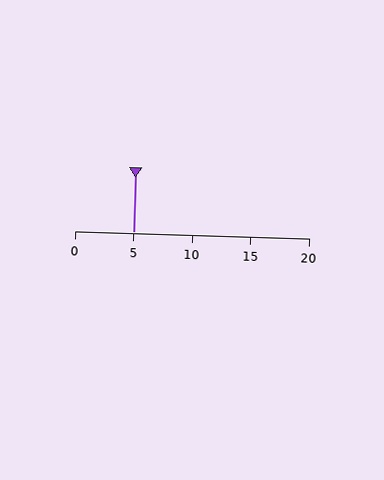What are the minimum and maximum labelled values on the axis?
The axis runs from 0 to 20.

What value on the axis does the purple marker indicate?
The marker indicates approximately 5.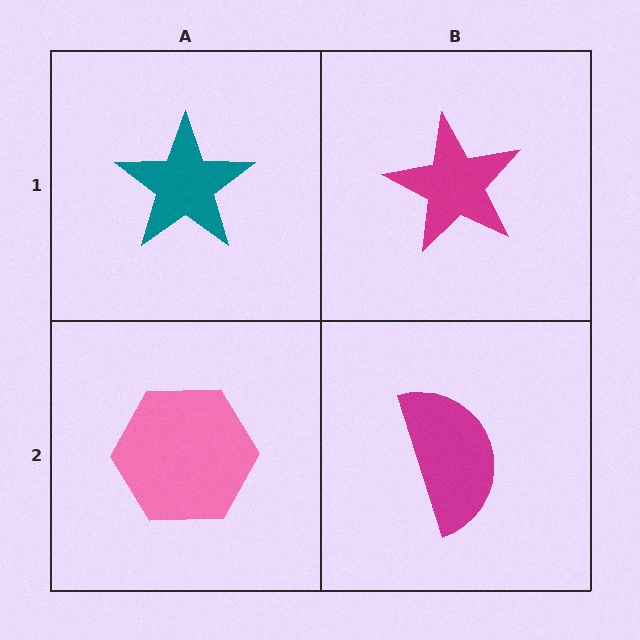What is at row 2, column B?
A magenta semicircle.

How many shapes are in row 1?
2 shapes.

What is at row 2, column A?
A pink hexagon.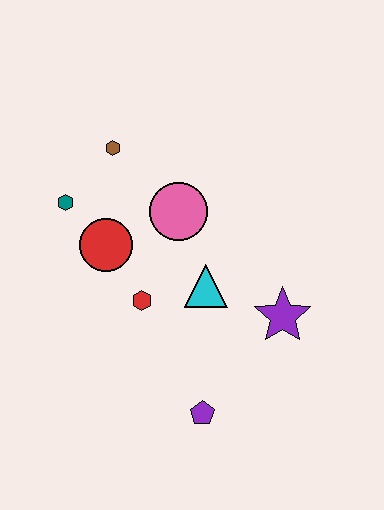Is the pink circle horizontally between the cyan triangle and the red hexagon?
Yes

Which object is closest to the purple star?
The cyan triangle is closest to the purple star.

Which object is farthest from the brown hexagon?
The purple pentagon is farthest from the brown hexagon.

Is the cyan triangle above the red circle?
No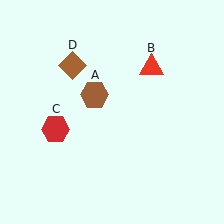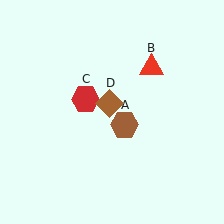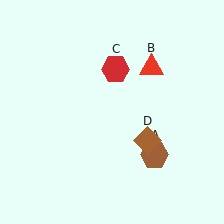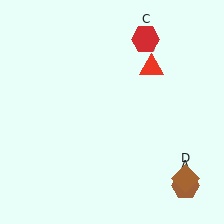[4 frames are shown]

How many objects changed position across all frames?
3 objects changed position: brown hexagon (object A), red hexagon (object C), brown diamond (object D).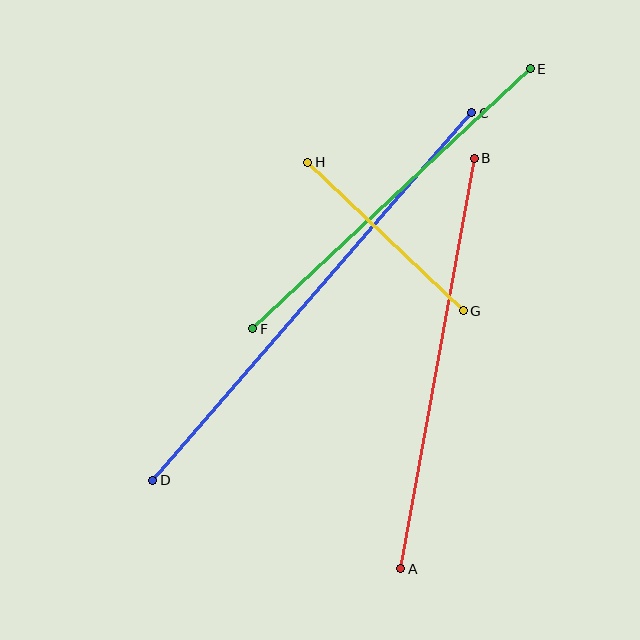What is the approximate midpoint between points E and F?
The midpoint is at approximately (391, 199) pixels.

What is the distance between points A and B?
The distance is approximately 417 pixels.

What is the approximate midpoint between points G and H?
The midpoint is at approximately (385, 237) pixels.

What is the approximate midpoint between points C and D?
The midpoint is at approximately (312, 296) pixels.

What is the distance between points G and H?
The distance is approximately 215 pixels.